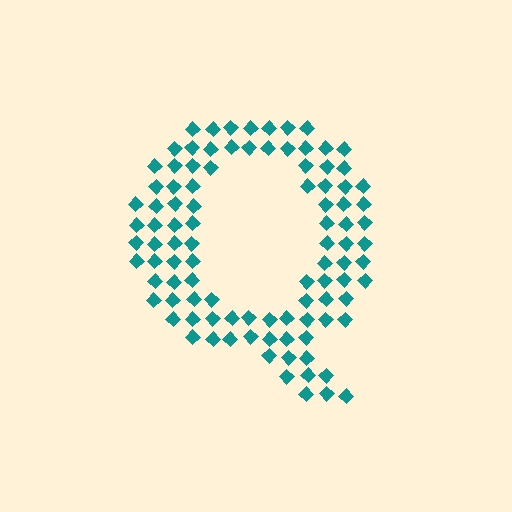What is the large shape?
The large shape is the letter Q.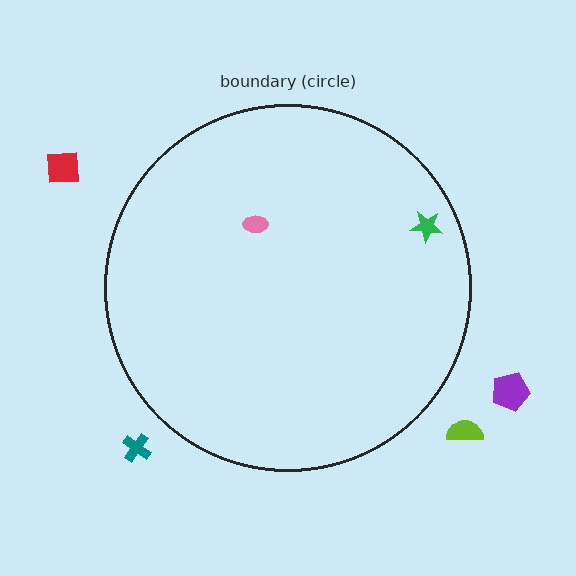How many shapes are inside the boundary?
2 inside, 4 outside.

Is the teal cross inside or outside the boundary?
Outside.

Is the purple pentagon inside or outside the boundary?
Outside.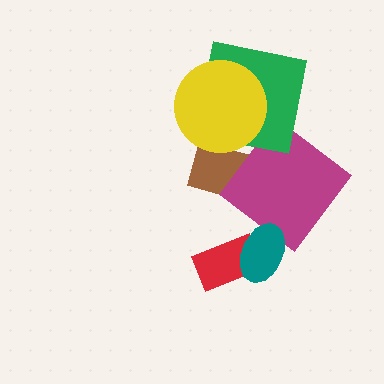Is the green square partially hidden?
Yes, it is partially covered by another shape.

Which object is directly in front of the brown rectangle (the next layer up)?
The magenta diamond is directly in front of the brown rectangle.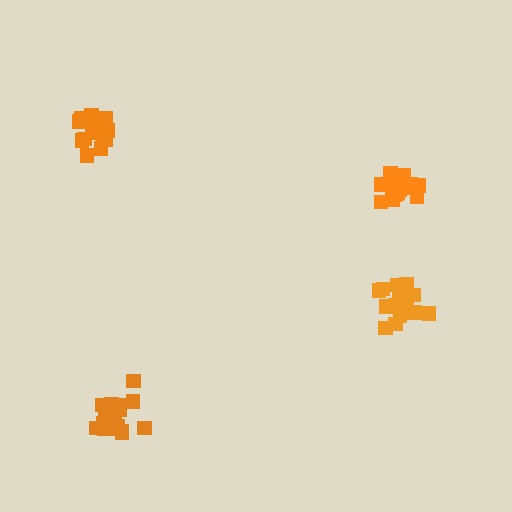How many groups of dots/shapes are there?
There are 4 groups.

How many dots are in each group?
Group 1: 19 dots, Group 2: 18 dots, Group 3: 15 dots, Group 4: 19 dots (71 total).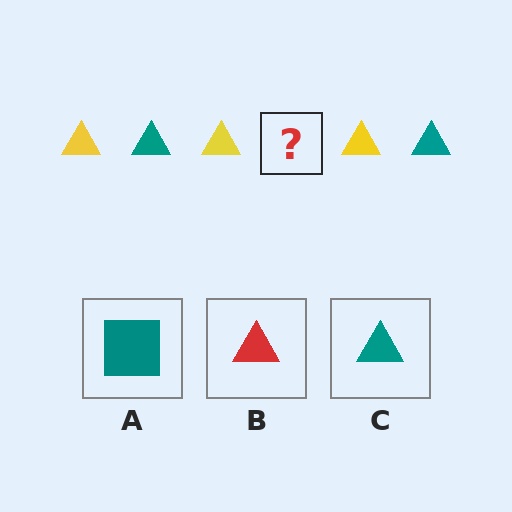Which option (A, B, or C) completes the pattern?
C.